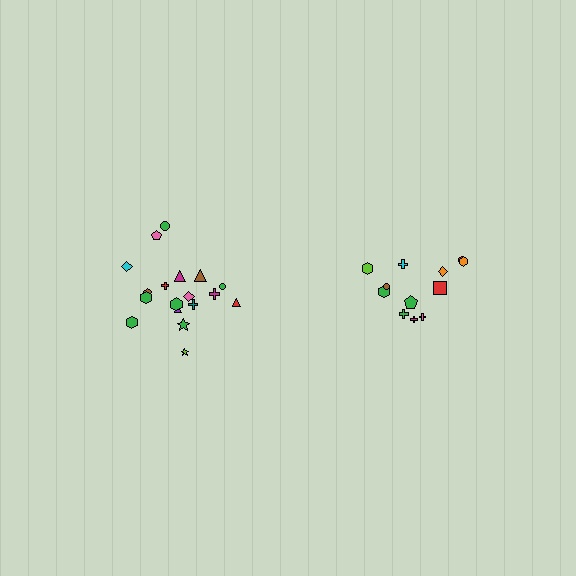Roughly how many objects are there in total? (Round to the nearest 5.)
Roughly 30 objects in total.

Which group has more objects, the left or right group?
The left group.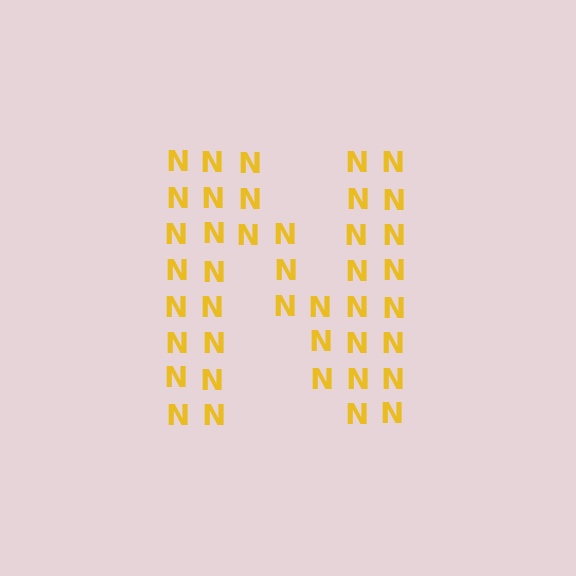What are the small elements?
The small elements are letter N's.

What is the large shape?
The large shape is the letter N.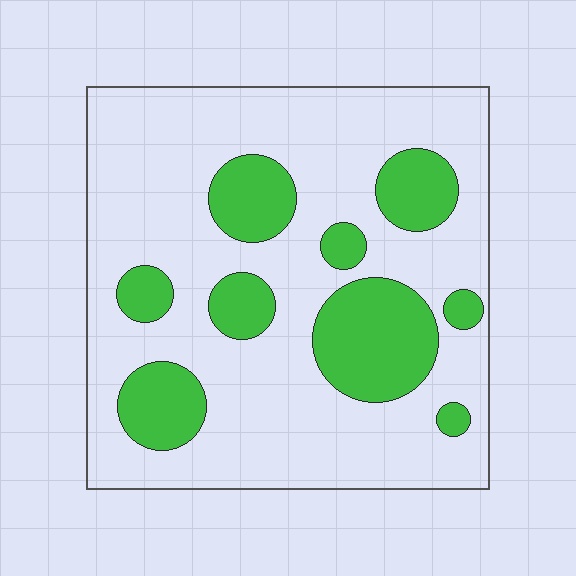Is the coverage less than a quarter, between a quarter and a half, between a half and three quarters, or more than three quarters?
Between a quarter and a half.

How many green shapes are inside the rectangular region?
9.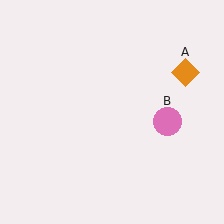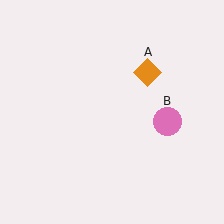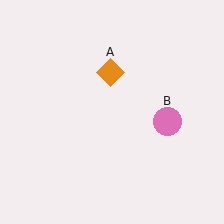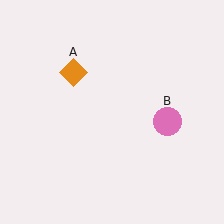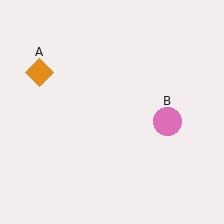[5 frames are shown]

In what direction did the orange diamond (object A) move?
The orange diamond (object A) moved left.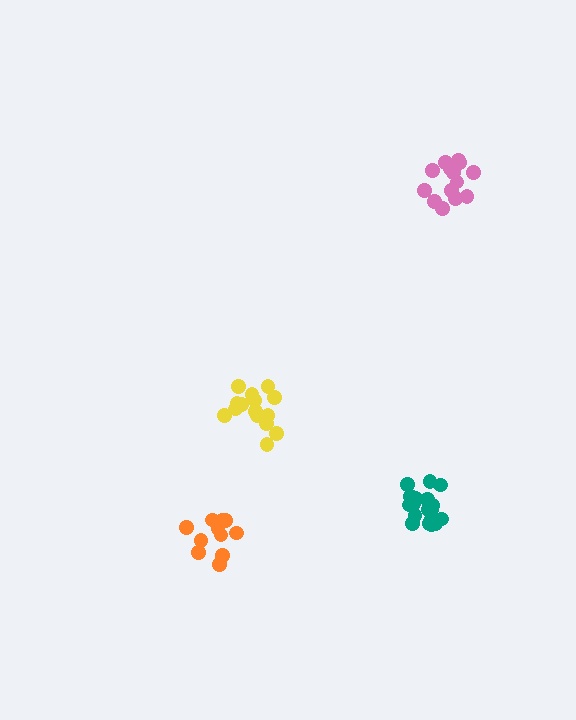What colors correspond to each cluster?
The clusters are colored: teal, yellow, orange, pink.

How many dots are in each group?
Group 1: 18 dots, Group 2: 16 dots, Group 3: 12 dots, Group 4: 15 dots (61 total).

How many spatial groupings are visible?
There are 4 spatial groupings.